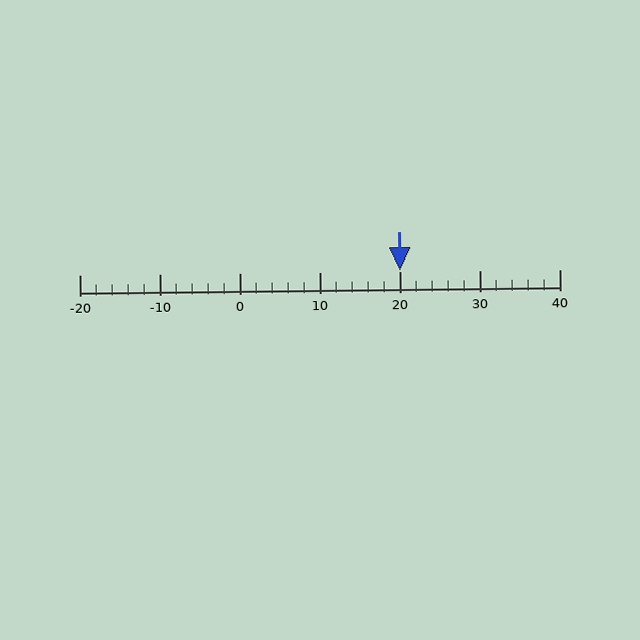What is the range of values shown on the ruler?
The ruler shows values from -20 to 40.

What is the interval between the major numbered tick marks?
The major tick marks are spaced 10 units apart.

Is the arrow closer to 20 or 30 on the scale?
The arrow is closer to 20.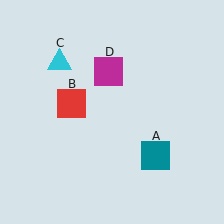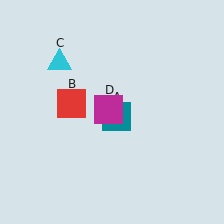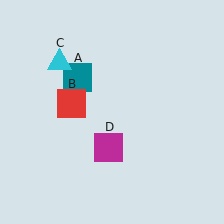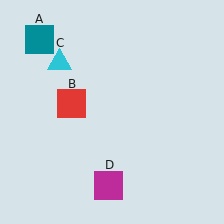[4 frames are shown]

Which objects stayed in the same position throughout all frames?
Red square (object B) and cyan triangle (object C) remained stationary.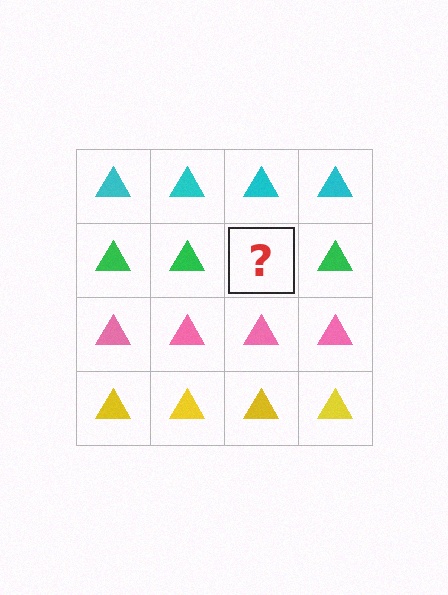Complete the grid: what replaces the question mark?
The question mark should be replaced with a green triangle.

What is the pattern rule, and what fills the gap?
The rule is that each row has a consistent color. The gap should be filled with a green triangle.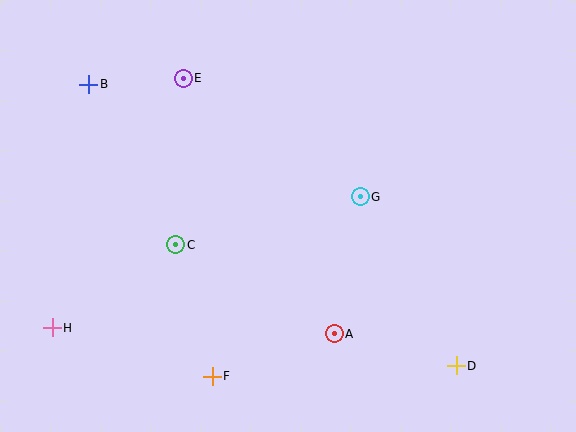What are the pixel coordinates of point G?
Point G is at (360, 197).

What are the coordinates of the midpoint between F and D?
The midpoint between F and D is at (334, 371).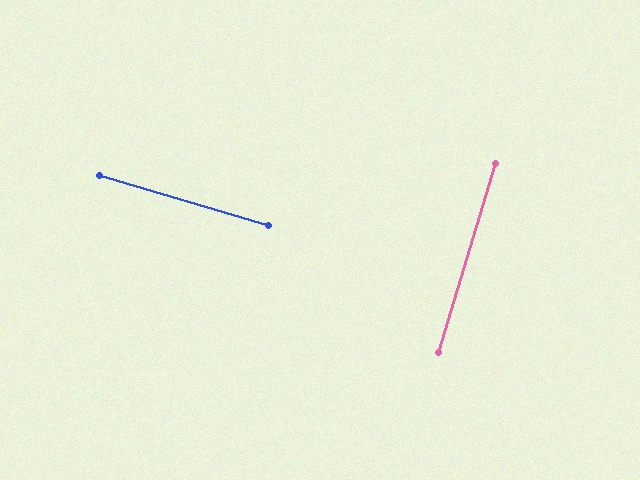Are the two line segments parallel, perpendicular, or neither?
Perpendicular — they meet at approximately 90°.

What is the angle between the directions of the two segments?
Approximately 90 degrees.